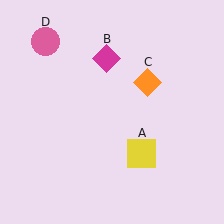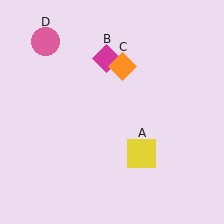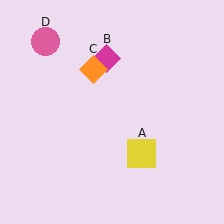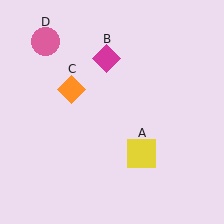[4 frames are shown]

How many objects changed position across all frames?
1 object changed position: orange diamond (object C).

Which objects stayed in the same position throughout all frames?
Yellow square (object A) and magenta diamond (object B) and pink circle (object D) remained stationary.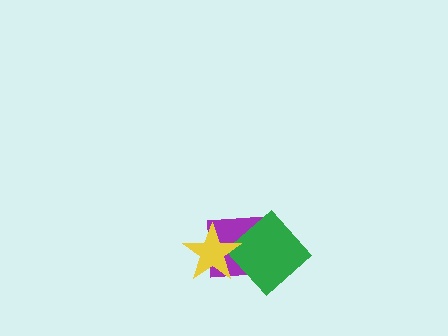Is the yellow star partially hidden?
No, no other shape covers it.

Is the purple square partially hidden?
Yes, it is partially covered by another shape.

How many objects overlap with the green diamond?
2 objects overlap with the green diamond.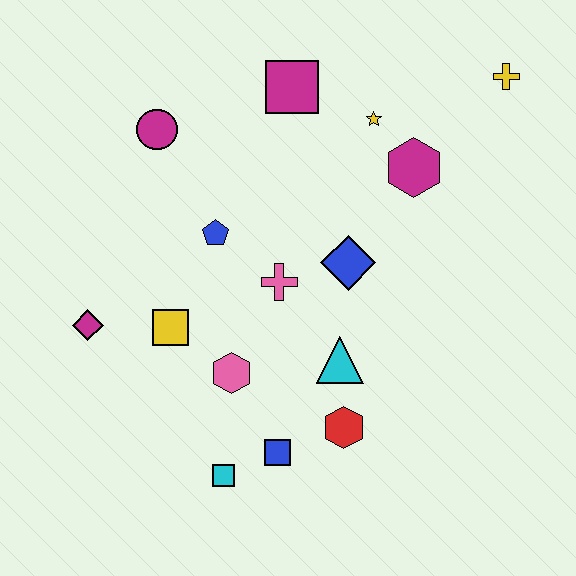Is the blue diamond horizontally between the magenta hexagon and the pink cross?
Yes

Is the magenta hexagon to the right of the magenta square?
Yes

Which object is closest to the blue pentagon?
The pink cross is closest to the blue pentagon.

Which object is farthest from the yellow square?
The yellow cross is farthest from the yellow square.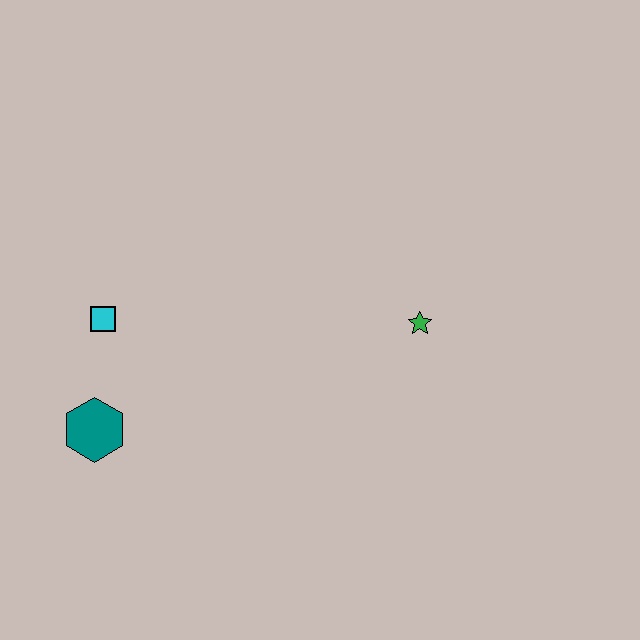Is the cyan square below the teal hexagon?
No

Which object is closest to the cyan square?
The teal hexagon is closest to the cyan square.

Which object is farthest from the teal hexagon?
The green star is farthest from the teal hexagon.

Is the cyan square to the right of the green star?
No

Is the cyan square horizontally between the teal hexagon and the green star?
Yes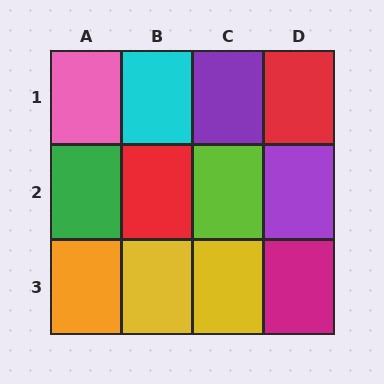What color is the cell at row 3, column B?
Yellow.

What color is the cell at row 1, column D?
Red.